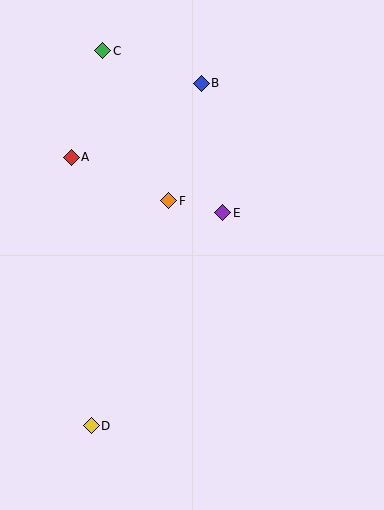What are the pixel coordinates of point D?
Point D is at (91, 426).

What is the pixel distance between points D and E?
The distance between D and E is 250 pixels.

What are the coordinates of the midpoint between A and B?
The midpoint between A and B is at (136, 120).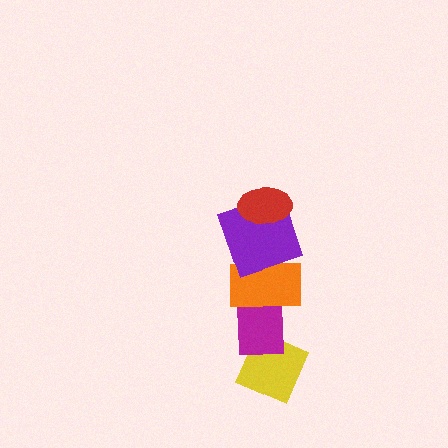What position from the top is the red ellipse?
The red ellipse is 1st from the top.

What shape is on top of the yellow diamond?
The magenta rectangle is on top of the yellow diamond.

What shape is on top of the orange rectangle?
The purple square is on top of the orange rectangle.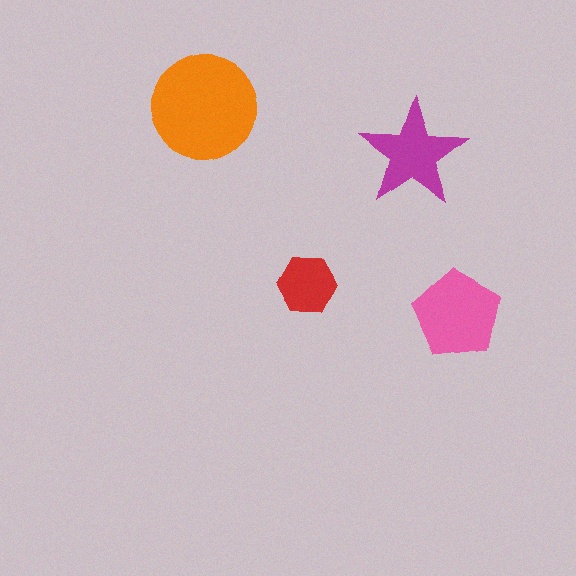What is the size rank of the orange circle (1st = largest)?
1st.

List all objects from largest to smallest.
The orange circle, the pink pentagon, the magenta star, the red hexagon.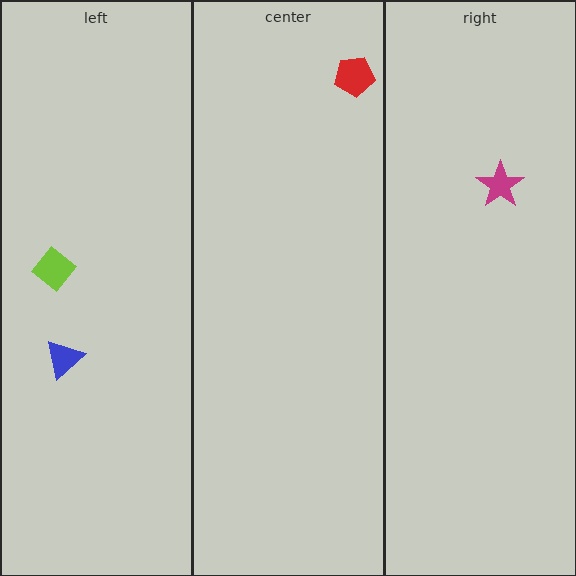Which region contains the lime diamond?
The left region.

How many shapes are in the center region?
1.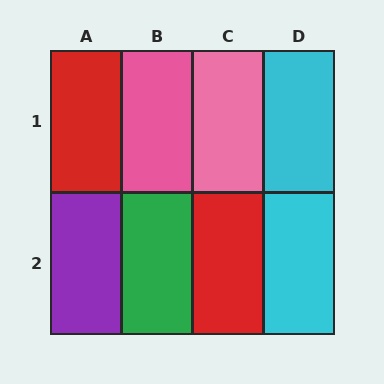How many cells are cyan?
2 cells are cyan.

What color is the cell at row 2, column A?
Purple.